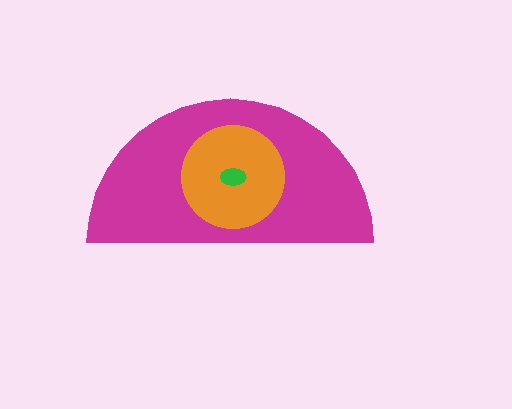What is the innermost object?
The green ellipse.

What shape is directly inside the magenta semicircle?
The orange circle.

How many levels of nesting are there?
3.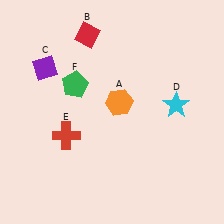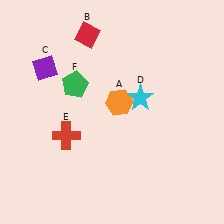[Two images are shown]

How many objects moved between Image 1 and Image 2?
1 object moved between the two images.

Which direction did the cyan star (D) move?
The cyan star (D) moved left.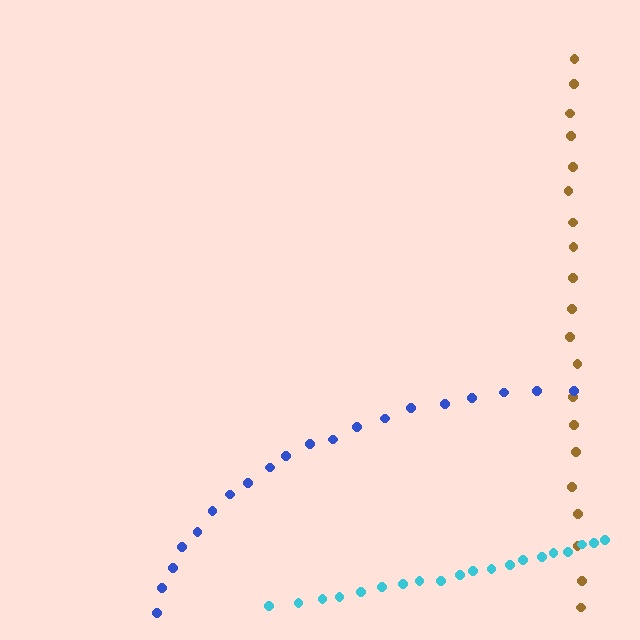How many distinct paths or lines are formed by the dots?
There are 3 distinct paths.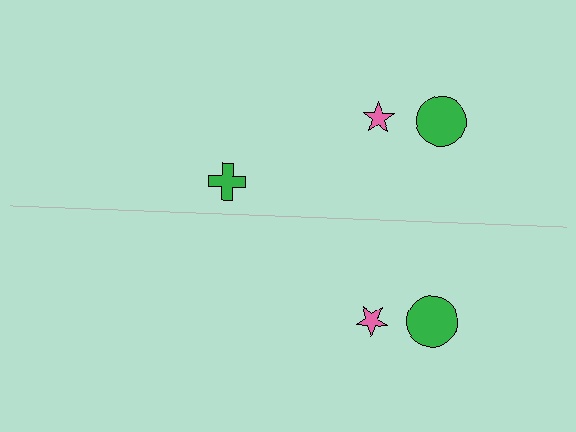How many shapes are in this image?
There are 5 shapes in this image.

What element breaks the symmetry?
A green cross is missing from the bottom side.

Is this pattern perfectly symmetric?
No, the pattern is not perfectly symmetric. A green cross is missing from the bottom side.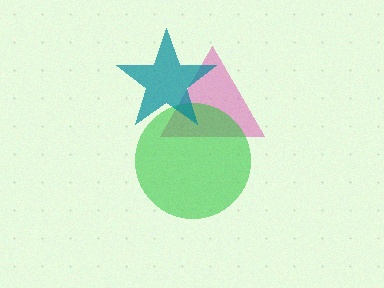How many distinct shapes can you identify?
There are 3 distinct shapes: a pink triangle, a green circle, a teal star.